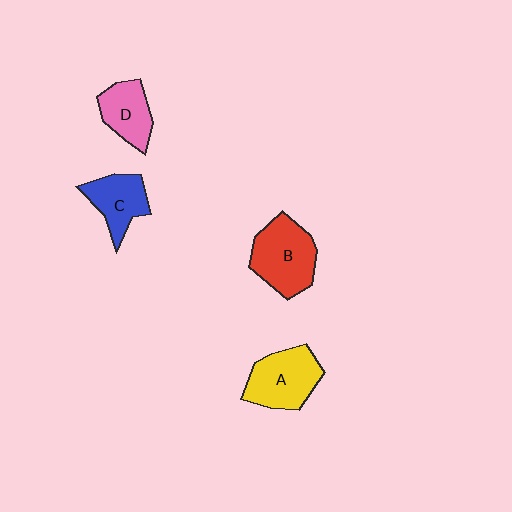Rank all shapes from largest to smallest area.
From largest to smallest: B (red), A (yellow), C (blue), D (pink).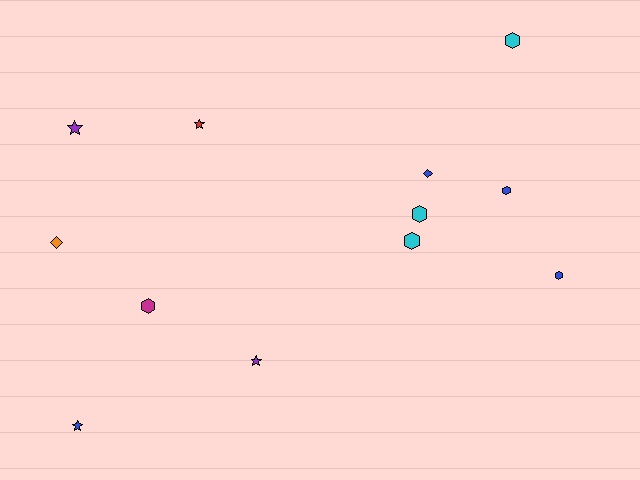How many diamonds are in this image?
There are 2 diamonds.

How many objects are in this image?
There are 12 objects.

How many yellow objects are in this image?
There are no yellow objects.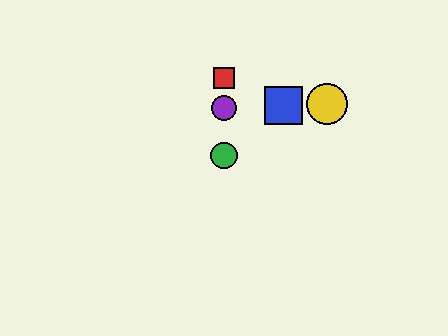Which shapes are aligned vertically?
The red square, the green circle, the purple circle are aligned vertically.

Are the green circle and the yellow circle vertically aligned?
No, the green circle is at x≈224 and the yellow circle is at x≈327.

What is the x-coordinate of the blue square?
The blue square is at x≈284.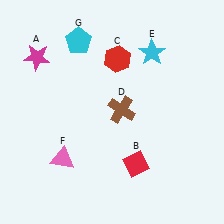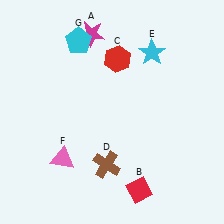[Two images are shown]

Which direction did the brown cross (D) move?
The brown cross (D) moved down.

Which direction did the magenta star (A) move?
The magenta star (A) moved right.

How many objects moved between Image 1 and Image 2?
3 objects moved between the two images.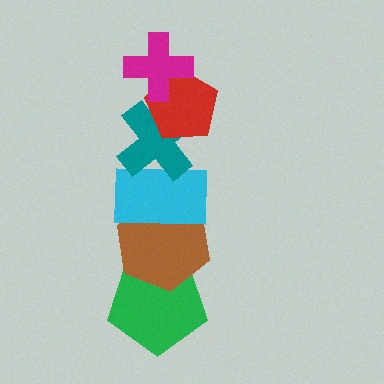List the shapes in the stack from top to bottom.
From top to bottom: the magenta cross, the red pentagon, the teal cross, the cyan rectangle, the brown hexagon, the green pentagon.